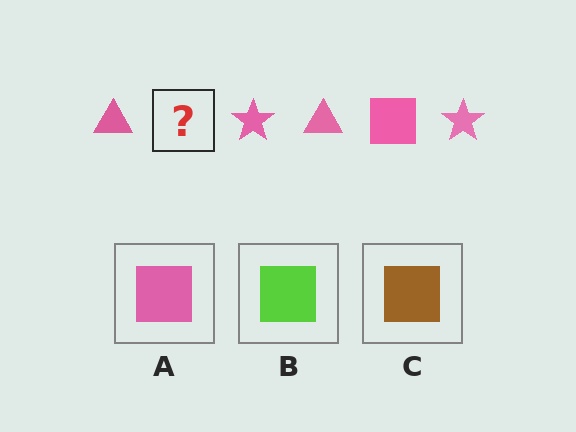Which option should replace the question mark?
Option A.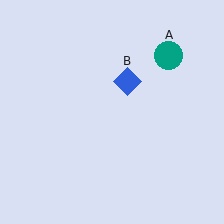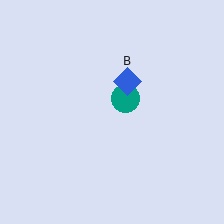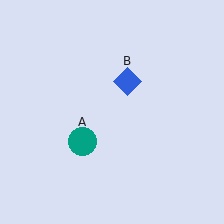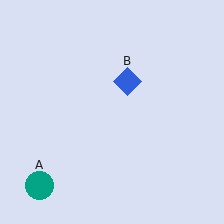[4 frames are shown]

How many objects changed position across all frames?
1 object changed position: teal circle (object A).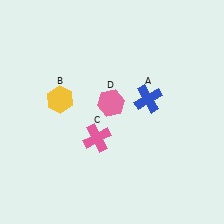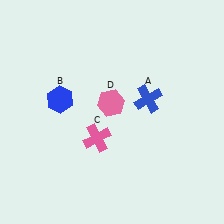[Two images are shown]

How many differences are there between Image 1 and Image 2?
There is 1 difference between the two images.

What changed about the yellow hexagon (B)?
In Image 1, B is yellow. In Image 2, it changed to blue.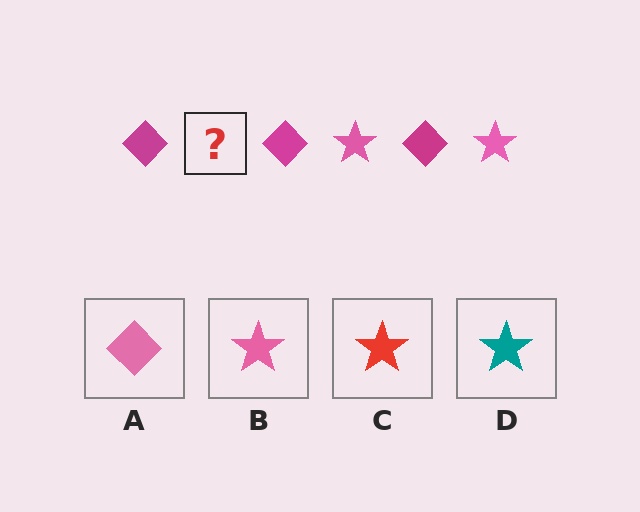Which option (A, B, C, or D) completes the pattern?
B.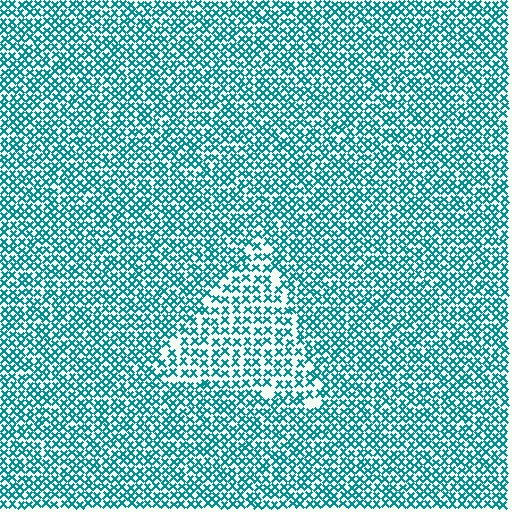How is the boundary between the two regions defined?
The boundary is defined by a change in element density (approximately 1.5x ratio). All elements are the same color, size, and shape.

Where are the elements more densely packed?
The elements are more densely packed outside the triangle boundary.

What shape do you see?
I see a triangle.